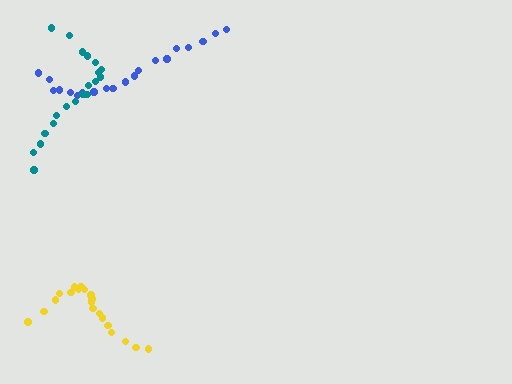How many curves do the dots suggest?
There are 3 distinct paths.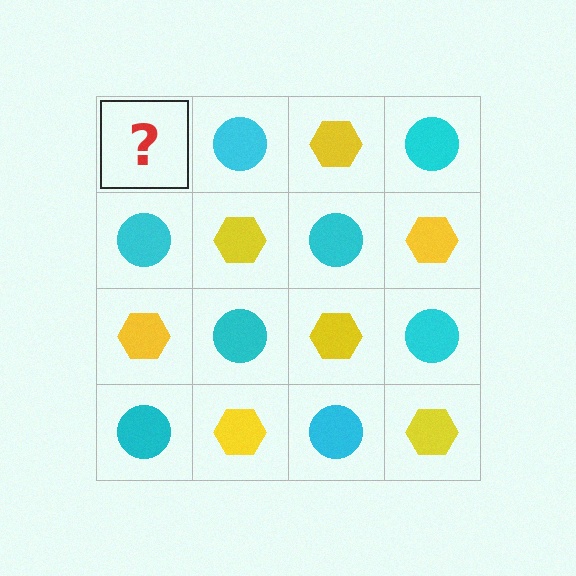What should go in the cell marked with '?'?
The missing cell should contain a yellow hexagon.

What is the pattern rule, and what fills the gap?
The rule is that it alternates yellow hexagon and cyan circle in a checkerboard pattern. The gap should be filled with a yellow hexagon.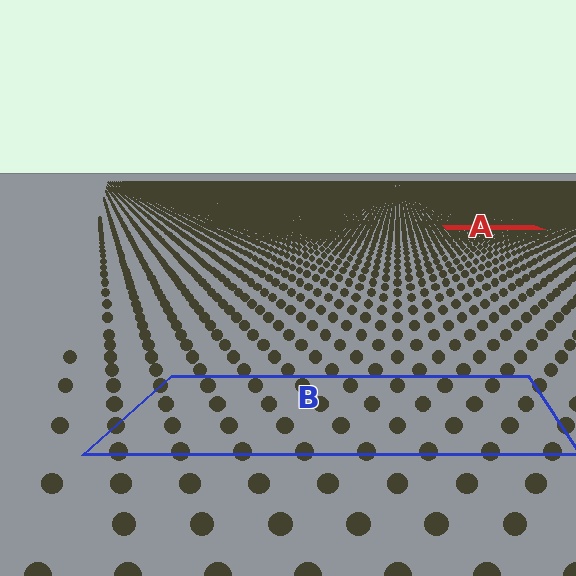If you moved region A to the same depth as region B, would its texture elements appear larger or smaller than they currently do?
They would appear larger. At a closer depth, the same texture elements are projected at a bigger on-screen size.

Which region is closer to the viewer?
Region B is closer. The texture elements there are larger and more spread out.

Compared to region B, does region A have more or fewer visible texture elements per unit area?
Region A has more texture elements per unit area — they are packed more densely because it is farther away.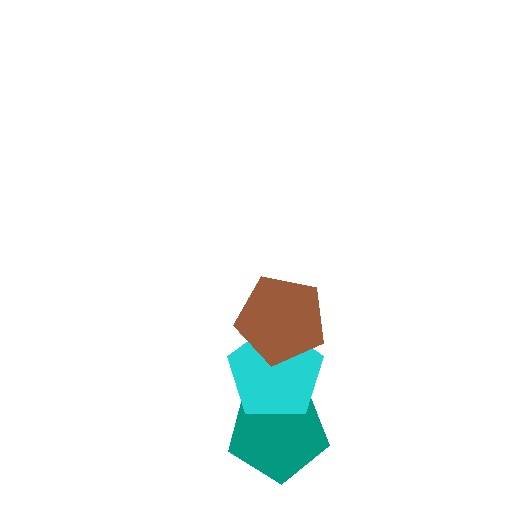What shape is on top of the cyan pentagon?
The brown pentagon is on top of the cyan pentagon.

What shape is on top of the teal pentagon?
The cyan pentagon is on top of the teal pentagon.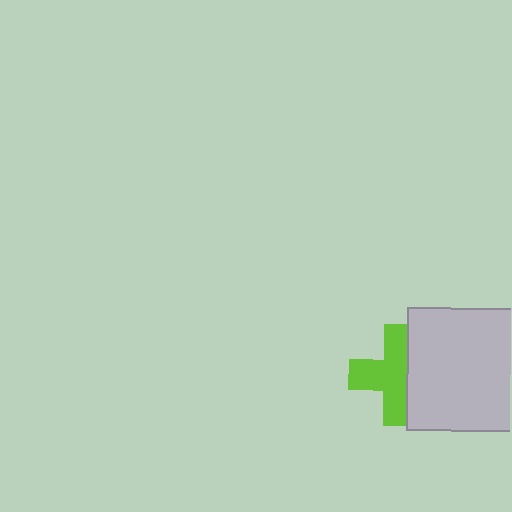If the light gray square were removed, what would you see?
You would see the complete lime cross.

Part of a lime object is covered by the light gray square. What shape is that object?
It is a cross.